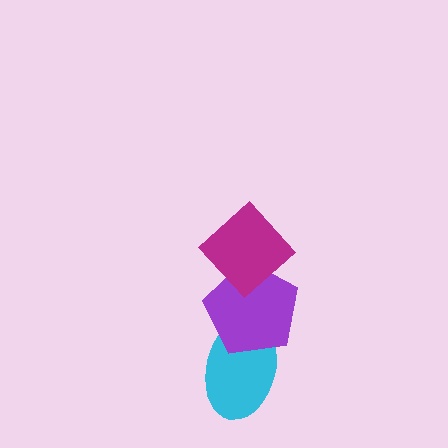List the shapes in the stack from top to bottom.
From top to bottom: the magenta diamond, the purple pentagon, the cyan ellipse.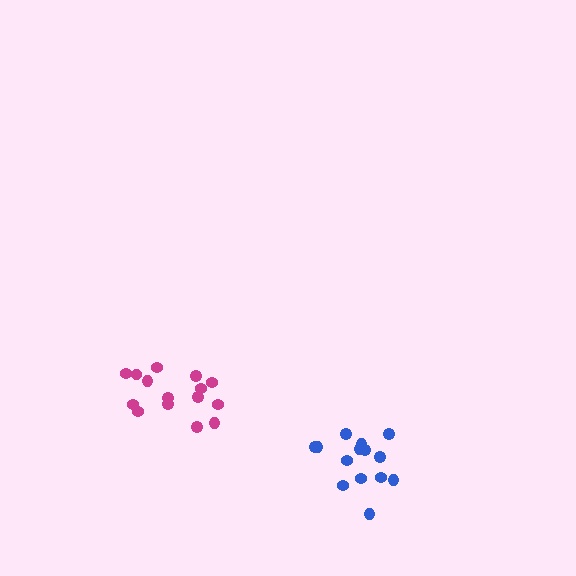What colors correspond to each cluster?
The clusters are colored: magenta, blue.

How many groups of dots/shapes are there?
There are 2 groups.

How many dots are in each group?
Group 1: 15 dots, Group 2: 14 dots (29 total).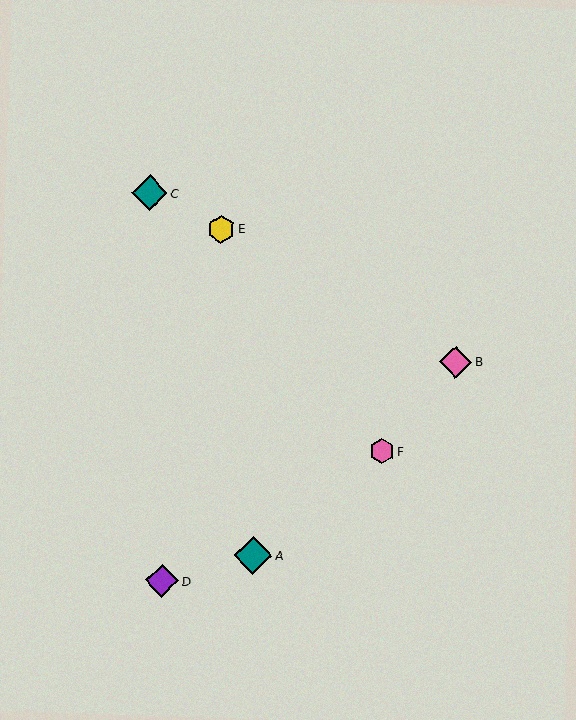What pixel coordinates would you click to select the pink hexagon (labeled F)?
Click at (382, 451) to select the pink hexagon F.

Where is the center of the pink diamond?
The center of the pink diamond is at (455, 362).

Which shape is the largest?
The teal diamond (labeled A) is the largest.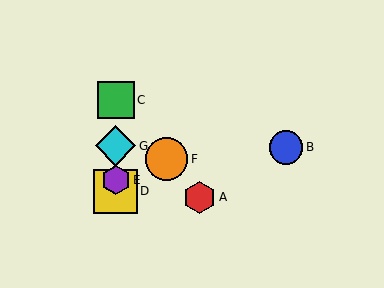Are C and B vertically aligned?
No, C is at x≈116 and B is at x≈286.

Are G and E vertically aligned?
Yes, both are at x≈116.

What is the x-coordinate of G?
Object G is at x≈116.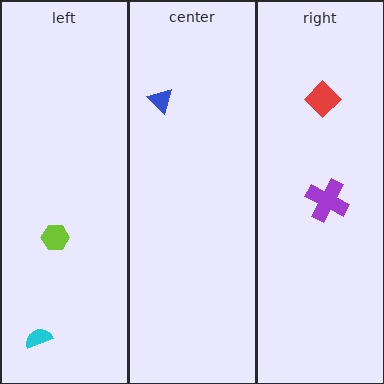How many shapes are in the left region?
2.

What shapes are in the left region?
The cyan semicircle, the lime hexagon.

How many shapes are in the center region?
1.